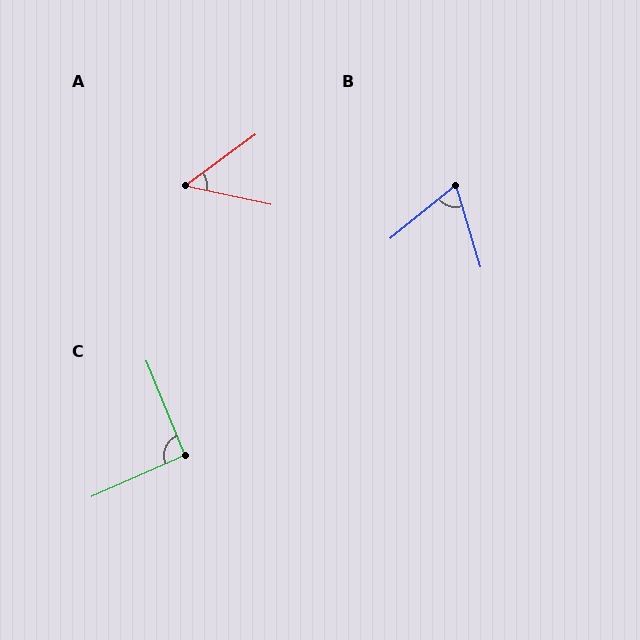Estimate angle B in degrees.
Approximately 67 degrees.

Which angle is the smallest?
A, at approximately 48 degrees.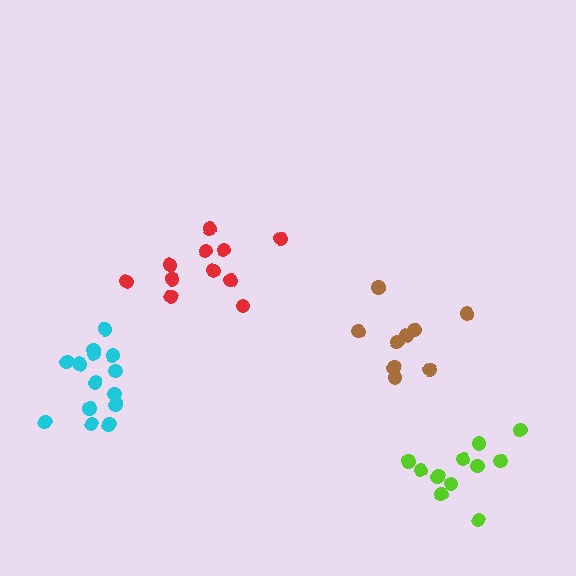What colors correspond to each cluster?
The clusters are colored: red, cyan, lime, brown.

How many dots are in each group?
Group 1: 11 dots, Group 2: 14 dots, Group 3: 11 dots, Group 4: 9 dots (45 total).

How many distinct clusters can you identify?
There are 4 distinct clusters.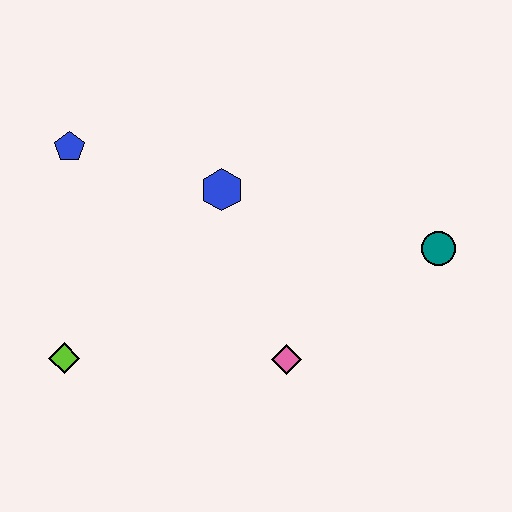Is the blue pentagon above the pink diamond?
Yes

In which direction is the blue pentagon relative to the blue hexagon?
The blue pentagon is to the left of the blue hexagon.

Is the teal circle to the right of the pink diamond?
Yes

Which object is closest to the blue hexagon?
The blue pentagon is closest to the blue hexagon.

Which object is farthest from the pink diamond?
The blue pentagon is farthest from the pink diamond.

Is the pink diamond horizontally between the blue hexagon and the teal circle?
Yes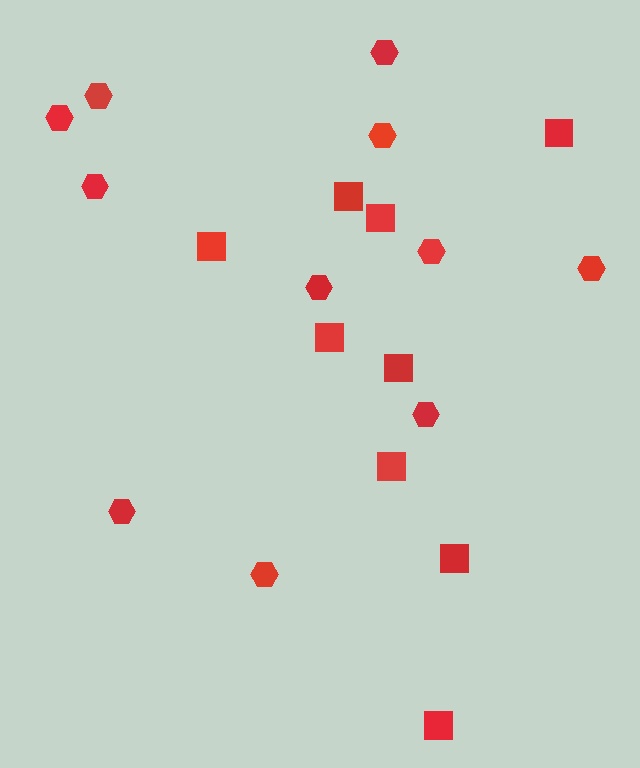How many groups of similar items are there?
There are 2 groups: one group of squares (9) and one group of hexagons (11).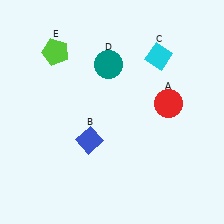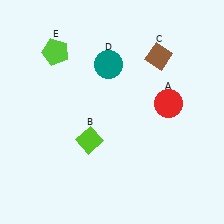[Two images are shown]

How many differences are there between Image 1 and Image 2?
There are 2 differences between the two images.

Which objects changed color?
B changed from blue to lime. C changed from cyan to brown.